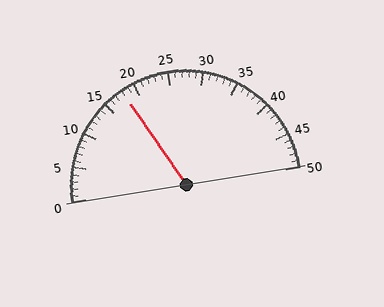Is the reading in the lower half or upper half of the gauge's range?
The reading is in the lower half of the range (0 to 50).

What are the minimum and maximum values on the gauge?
The gauge ranges from 0 to 50.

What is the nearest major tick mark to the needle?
The nearest major tick mark is 20.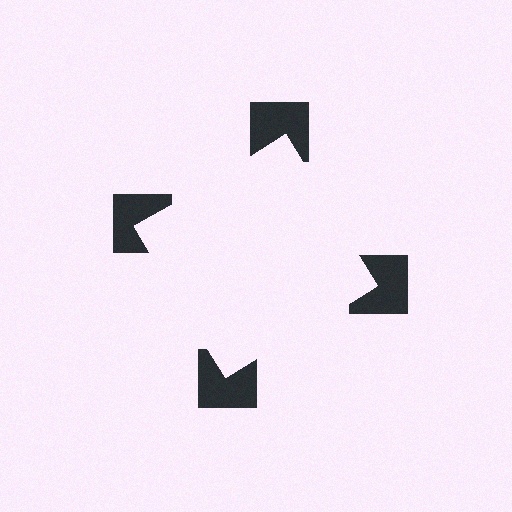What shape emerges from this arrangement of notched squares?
An illusory square — its edges are inferred from the aligned wedge cuts in the notched squares, not physically drawn.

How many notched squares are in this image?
There are 4 — one at each vertex of the illusory square.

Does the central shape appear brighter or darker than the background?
It typically appears slightly brighter than the background, even though no actual brightness change is drawn.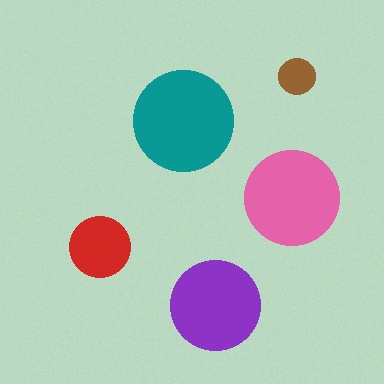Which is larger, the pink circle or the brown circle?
The pink one.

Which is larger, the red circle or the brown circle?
The red one.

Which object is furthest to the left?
The red circle is leftmost.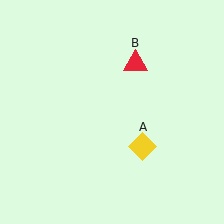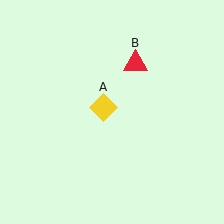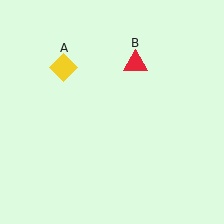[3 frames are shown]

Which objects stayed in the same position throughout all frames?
Red triangle (object B) remained stationary.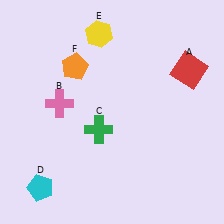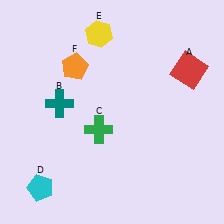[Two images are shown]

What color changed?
The cross (B) changed from pink in Image 1 to teal in Image 2.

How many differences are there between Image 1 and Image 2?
There is 1 difference between the two images.